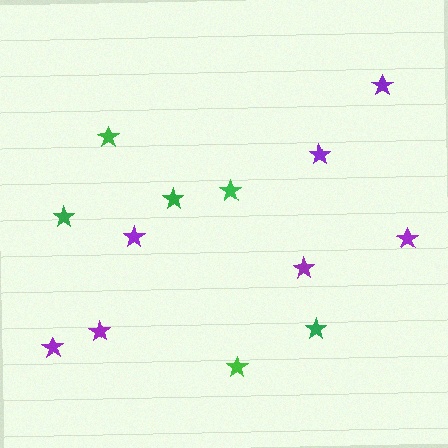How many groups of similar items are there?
There are 2 groups: one group of green stars (6) and one group of purple stars (7).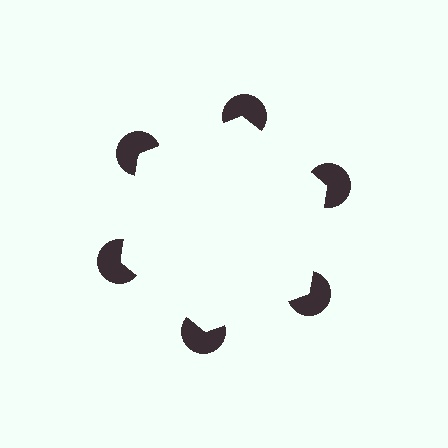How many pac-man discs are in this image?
There are 6 — one at each vertex of the illusory hexagon.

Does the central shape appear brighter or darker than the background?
It typically appears slightly brighter than the background, even though no actual brightness change is drawn.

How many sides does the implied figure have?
6 sides.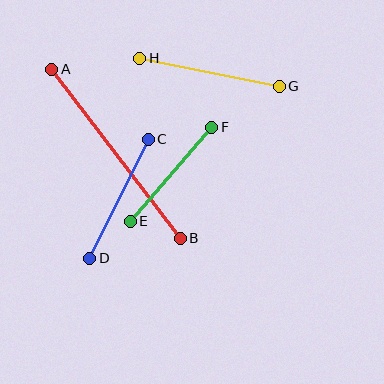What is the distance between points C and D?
The distance is approximately 132 pixels.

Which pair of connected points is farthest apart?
Points A and B are farthest apart.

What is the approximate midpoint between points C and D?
The midpoint is at approximately (119, 199) pixels.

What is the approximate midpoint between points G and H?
The midpoint is at approximately (209, 72) pixels.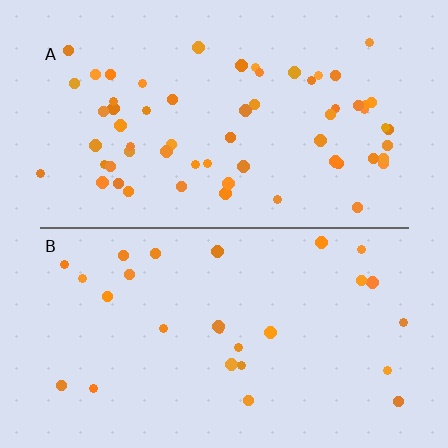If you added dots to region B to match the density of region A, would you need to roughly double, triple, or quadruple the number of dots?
Approximately double.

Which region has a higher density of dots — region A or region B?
A (the top).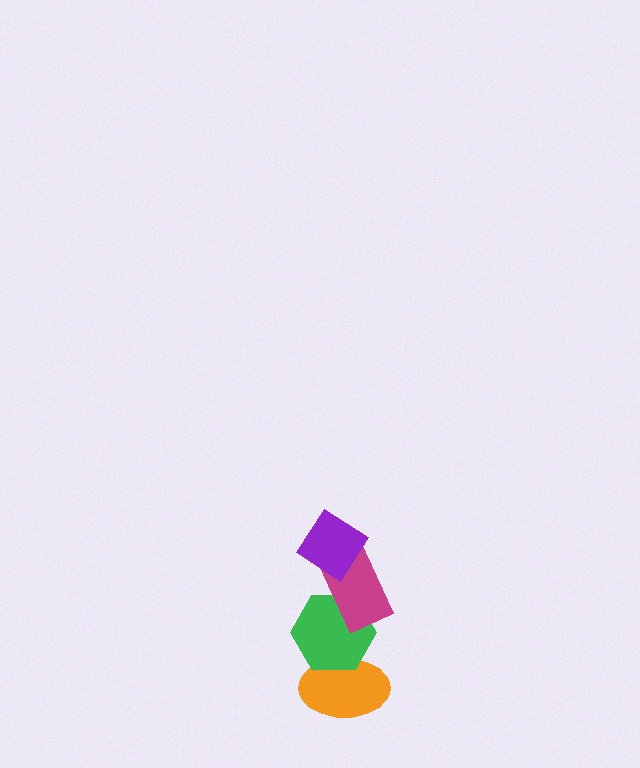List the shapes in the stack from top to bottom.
From top to bottom: the purple diamond, the magenta rectangle, the green hexagon, the orange ellipse.